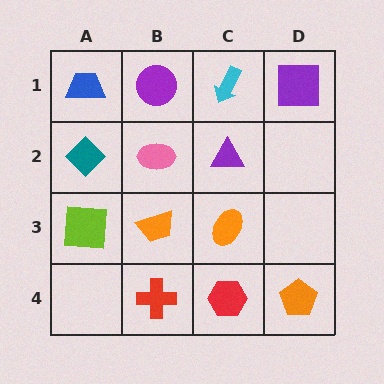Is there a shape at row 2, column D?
No, that cell is empty.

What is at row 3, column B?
An orange trapezoid.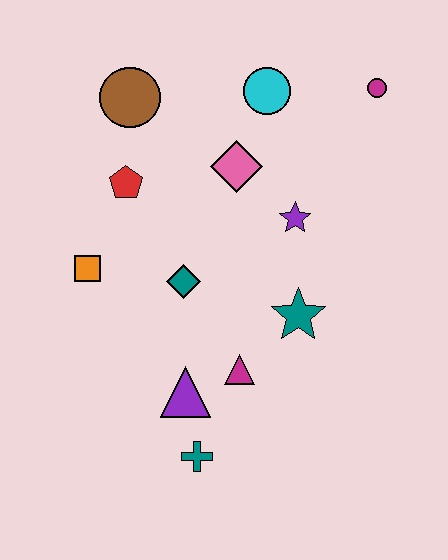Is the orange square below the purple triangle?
No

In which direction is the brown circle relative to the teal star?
The brown circle is above the teal star.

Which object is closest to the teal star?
The magenta triangle is closest to the teal star.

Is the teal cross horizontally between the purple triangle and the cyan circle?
Yes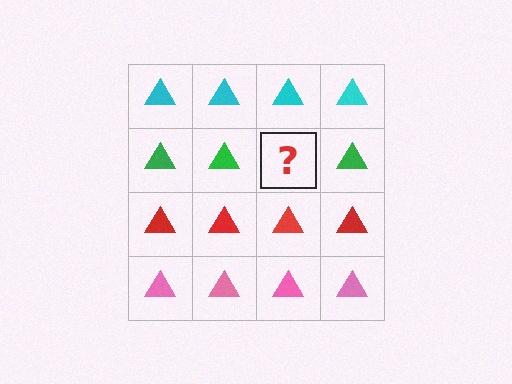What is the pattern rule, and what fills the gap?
The rule is that each row has a consistent color. The gap should be filled with a green triangle.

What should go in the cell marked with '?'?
The missing cell should contain a green triangle.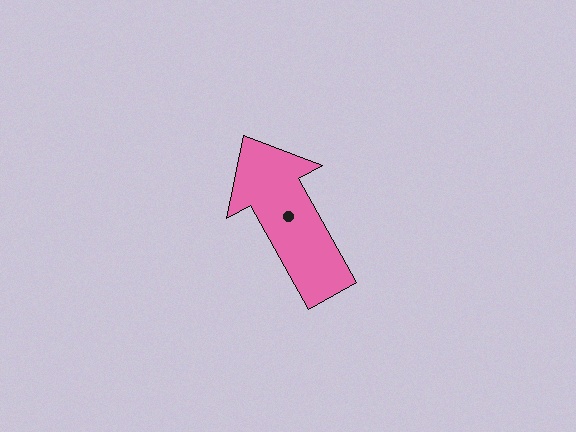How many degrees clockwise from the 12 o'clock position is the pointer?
Approximately 331 degrees.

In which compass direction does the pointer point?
Northwest.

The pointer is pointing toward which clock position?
Roughly 11 o'clock.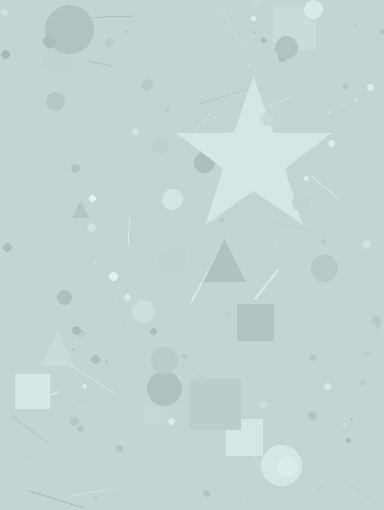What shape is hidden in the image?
A star is hidden in the image.